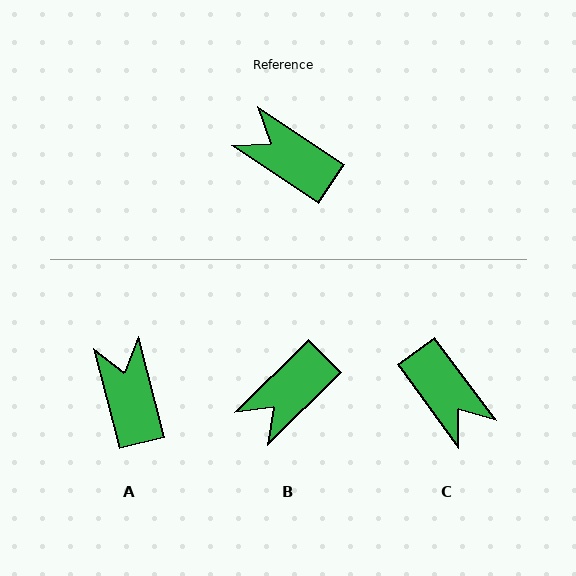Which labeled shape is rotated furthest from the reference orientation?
C, about 160 degrees away.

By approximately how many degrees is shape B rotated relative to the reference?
Approximately 79 degrees counter-clockwise.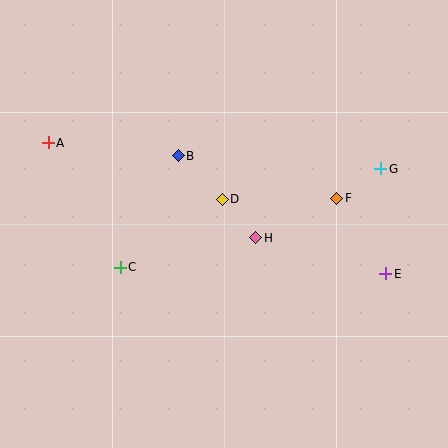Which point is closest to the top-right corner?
Point G is closest to the top-right corner.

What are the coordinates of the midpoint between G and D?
The midpoint between G and D is at (301, 184).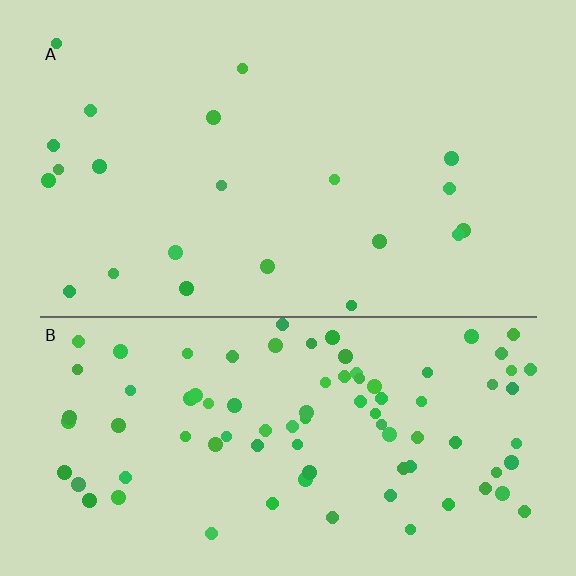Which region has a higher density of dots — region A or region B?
B (the bottom).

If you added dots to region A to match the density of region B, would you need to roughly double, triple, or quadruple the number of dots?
Approximately quadruple.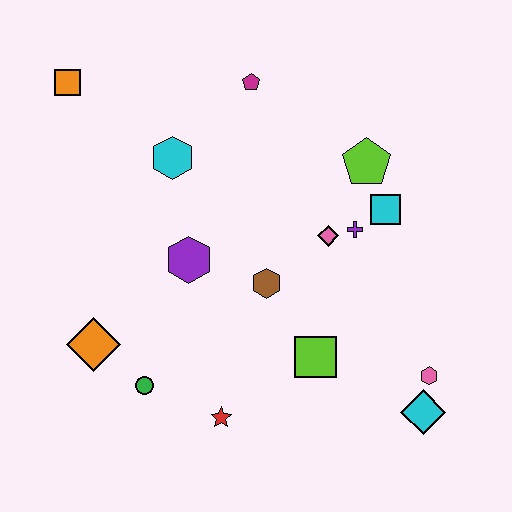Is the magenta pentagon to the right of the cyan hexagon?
Yes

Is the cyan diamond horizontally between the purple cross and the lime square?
No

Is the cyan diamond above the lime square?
No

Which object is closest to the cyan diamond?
The pink hexagon is closest to the cyan diamond.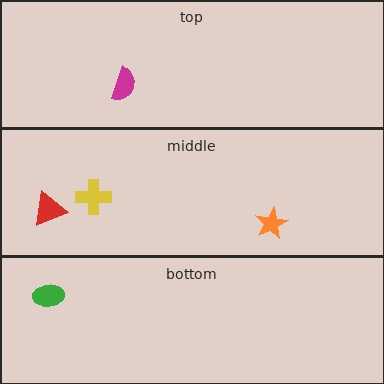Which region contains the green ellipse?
The bottom region.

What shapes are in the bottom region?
The green ellipse.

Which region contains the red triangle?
The middle region.